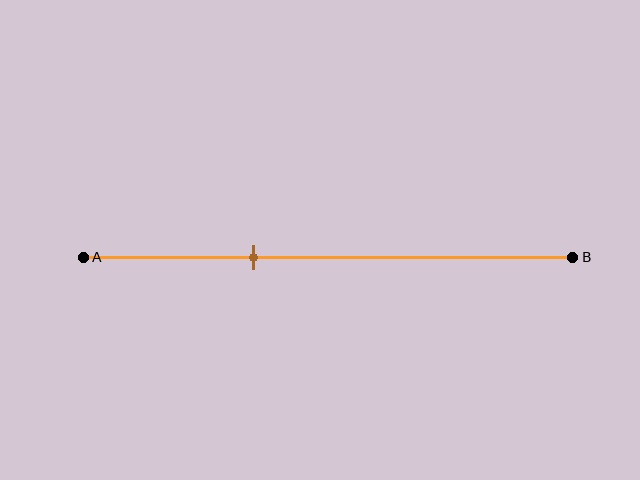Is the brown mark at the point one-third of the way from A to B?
Yes, the mark is approximately at the one-third point.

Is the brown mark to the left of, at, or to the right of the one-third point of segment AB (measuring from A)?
The brown mark is approximately at the one-third point of segment AB.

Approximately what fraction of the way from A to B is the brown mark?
The brown mark is approximately 35% of the way from A to B.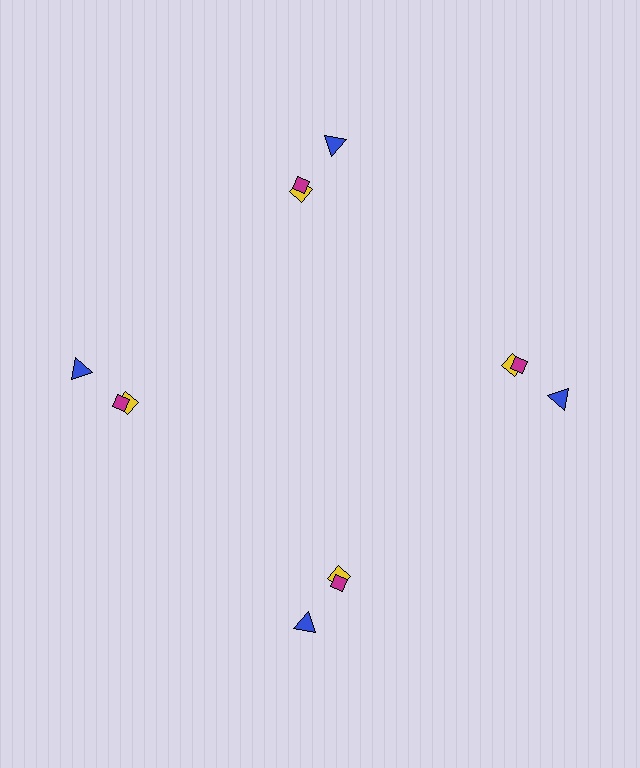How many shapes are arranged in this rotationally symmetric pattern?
There are 12 shapes, arranged in 4 groups of 3.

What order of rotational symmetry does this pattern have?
This pattern has 4-fold rotational symmetry.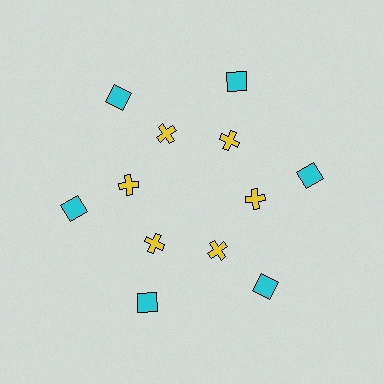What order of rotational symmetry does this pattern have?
This pattern has 6-fold rotational symmetry.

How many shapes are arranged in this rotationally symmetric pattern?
There are 12 shapes, arranged in 6 groups of 2.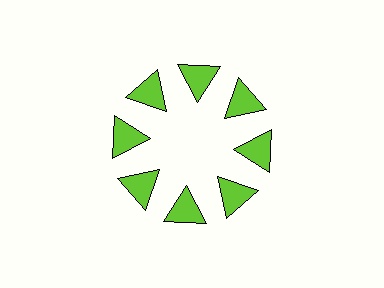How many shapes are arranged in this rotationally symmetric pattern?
There are 8 shapes, arranged in 8 groups of 1.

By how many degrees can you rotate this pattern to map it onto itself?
The pattern maps onto itself every 45 degrees of rotation.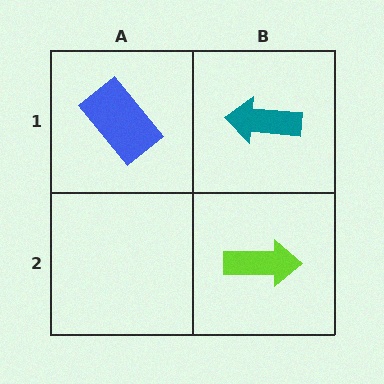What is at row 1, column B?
A teal arrow.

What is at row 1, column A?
A blue rectangle.